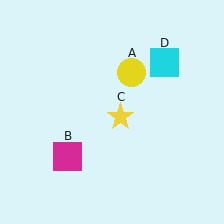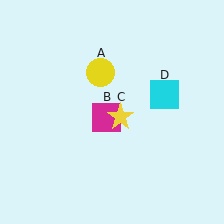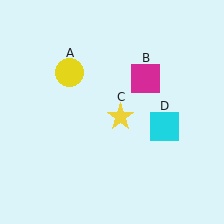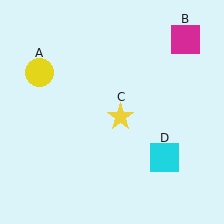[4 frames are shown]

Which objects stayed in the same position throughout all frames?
Yellow star (object C) remained stationary.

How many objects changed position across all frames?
3 objects changed position: yellow circle (object A), magenta square (object B), cyan square (object D).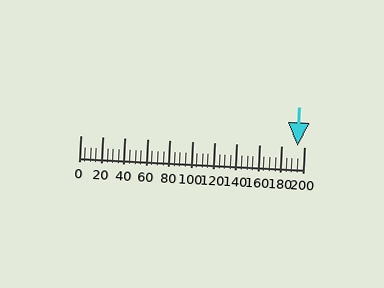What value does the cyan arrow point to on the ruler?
The cyan arrow points to approximately 194.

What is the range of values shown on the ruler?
The ruler shows values from 0 to 200.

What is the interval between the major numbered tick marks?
The major tick marks are spaced 20 units apart.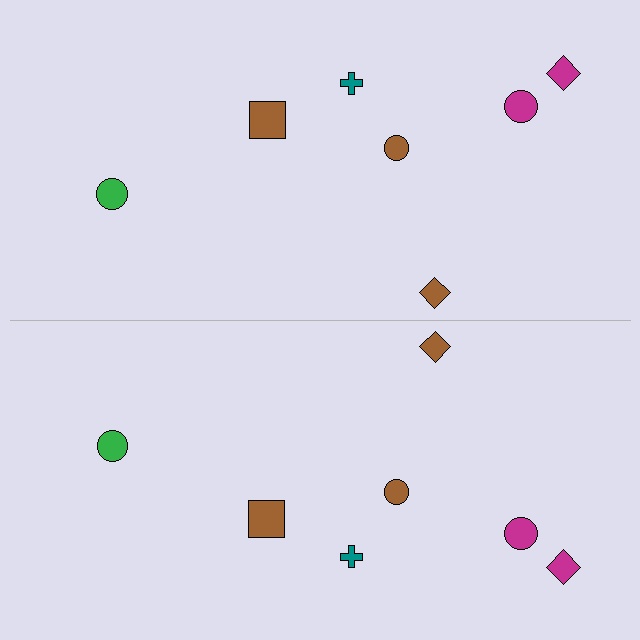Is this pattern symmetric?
Yes, this pattern has bilateral (reflection) symmetry.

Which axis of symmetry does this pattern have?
The pattern has a horizontal axis of symmetry running through the center of the image.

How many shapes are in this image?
There are 14 shapes in this image.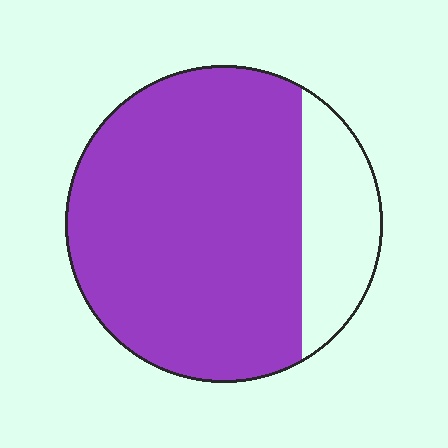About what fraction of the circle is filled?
About four fifths (4/5).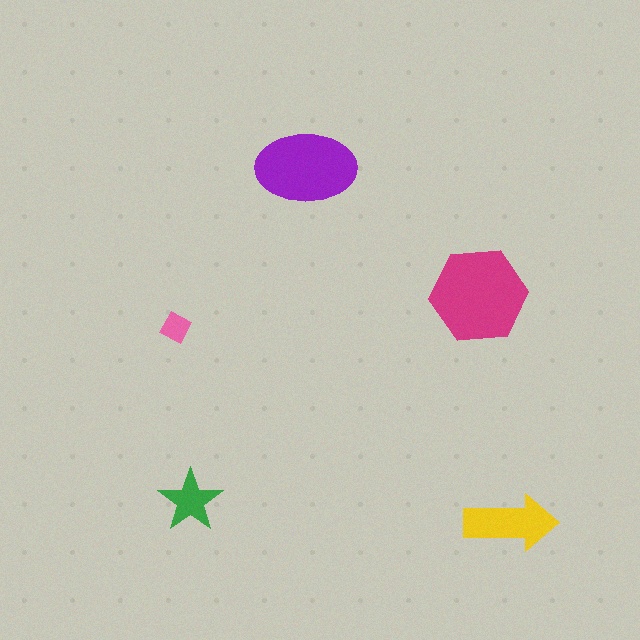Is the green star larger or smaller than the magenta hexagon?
Smaller.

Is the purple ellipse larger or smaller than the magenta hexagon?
Smaller.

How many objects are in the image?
There are 5 objects in the image.